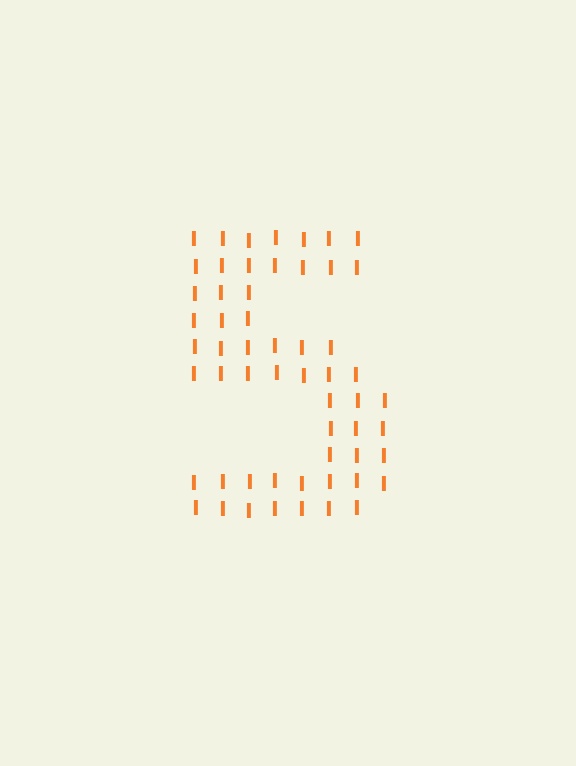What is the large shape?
The large shape is the digit 5.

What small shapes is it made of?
It is made of small letter I's.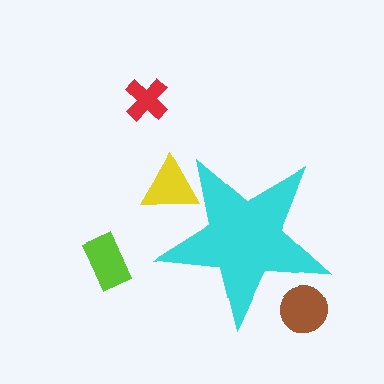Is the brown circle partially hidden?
Yes, the brown circle is partially hidden behind the cyan star.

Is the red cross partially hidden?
No, the red cross is fully visible.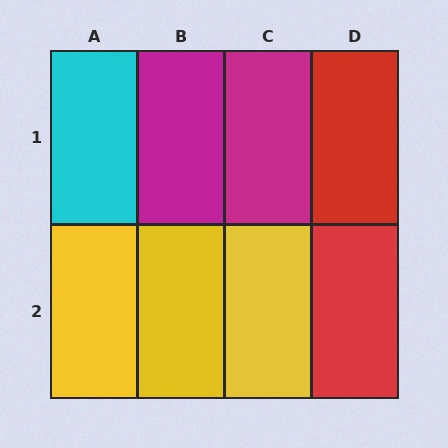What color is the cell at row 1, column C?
Magenta.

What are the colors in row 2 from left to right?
Yellow, yellow, yellow, red.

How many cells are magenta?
2 cells are magenta.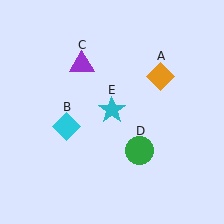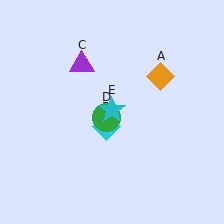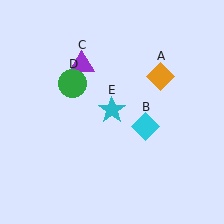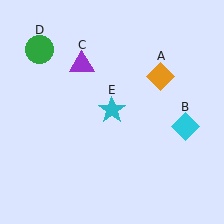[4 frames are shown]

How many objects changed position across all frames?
2 objects changed position: cyan diamond (object B), green circle (object D).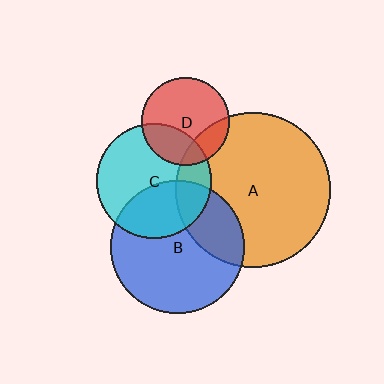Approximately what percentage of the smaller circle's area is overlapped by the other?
Approximately 20%.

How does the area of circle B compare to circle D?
Approximately 2.3 times.